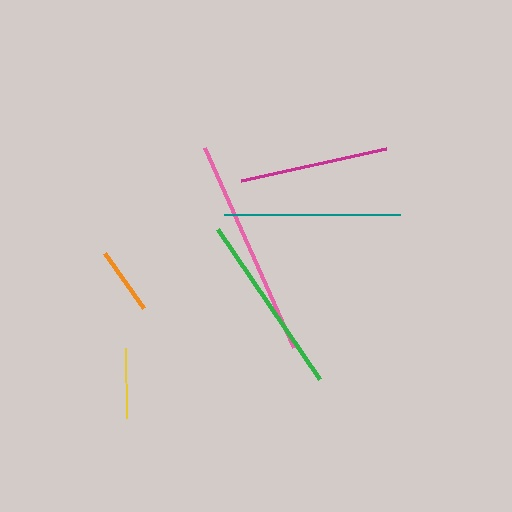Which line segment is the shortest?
The orange line is the shortest at approximately 68 pixels.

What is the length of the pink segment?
The pink segment is approximately 219 pixels long.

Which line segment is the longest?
The pink line is the longest at approximately 219 pixels.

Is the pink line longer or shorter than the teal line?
The pink line is longer than the teal line.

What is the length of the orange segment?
The orange segment is approximately 68 pixels long.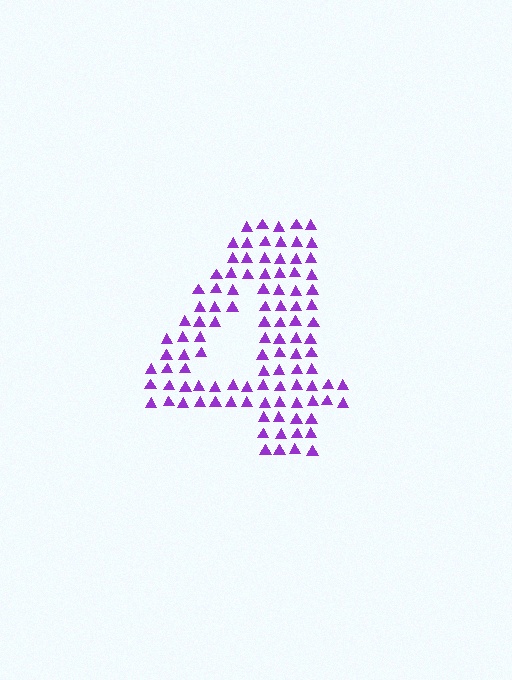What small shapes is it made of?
It is made of small triangles.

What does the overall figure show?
The overall figure shows the digit 4.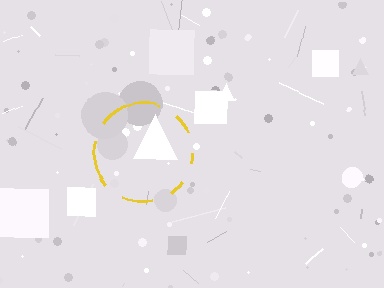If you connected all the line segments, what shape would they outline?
They would outline a circle.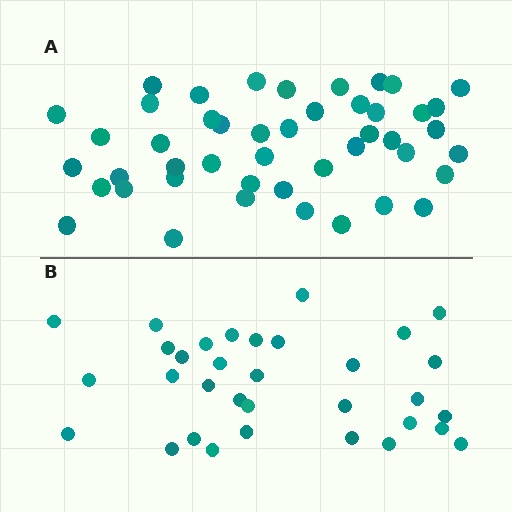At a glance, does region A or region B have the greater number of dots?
Region A (the top region) has more dots.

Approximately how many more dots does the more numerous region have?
Region A has approximately 15 more dots than region B.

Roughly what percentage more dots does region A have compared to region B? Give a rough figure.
About 40% more.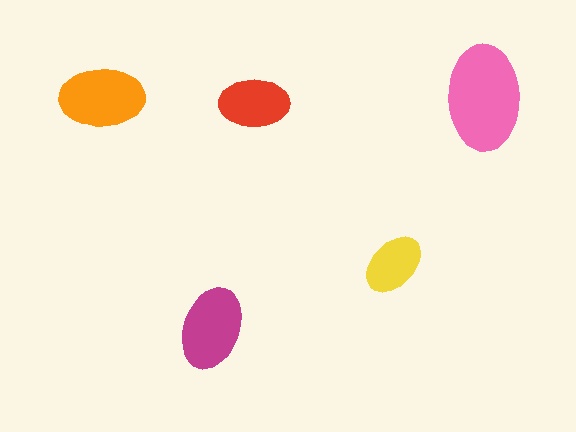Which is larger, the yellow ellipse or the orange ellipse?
The orange one.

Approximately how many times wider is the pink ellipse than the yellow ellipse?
About 1.5 times wider.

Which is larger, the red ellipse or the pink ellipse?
The pink one.